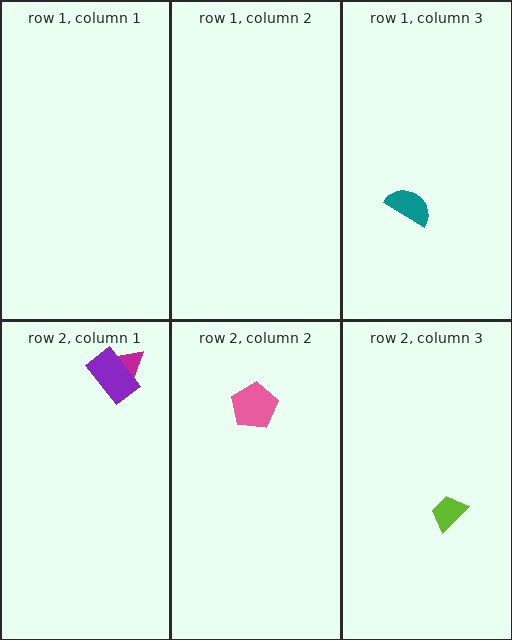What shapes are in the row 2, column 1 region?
The magenta triangle, the purple rectangle.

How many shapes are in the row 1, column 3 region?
1.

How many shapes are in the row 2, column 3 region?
1.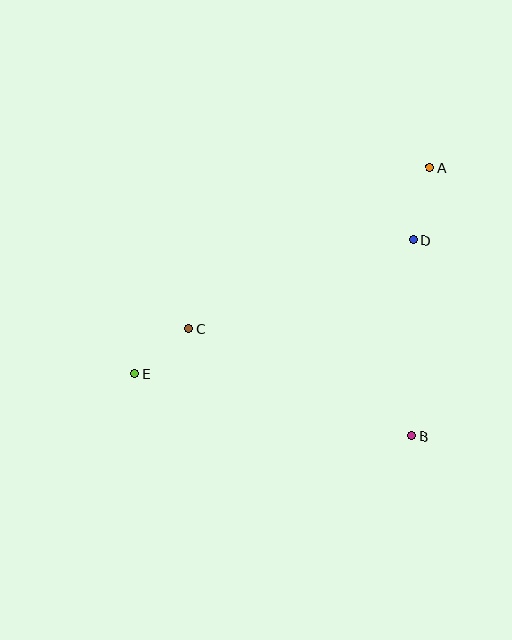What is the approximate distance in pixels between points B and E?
The distance between B and E is approximately 284 pixels.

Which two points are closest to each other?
Points C and E are closest to each other.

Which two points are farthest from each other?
Points A and E are farthest from each other.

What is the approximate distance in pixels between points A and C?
The distance between A and C is approximately 290 pixels.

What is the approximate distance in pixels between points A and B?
The distance between A and B is approximately 269 pixels.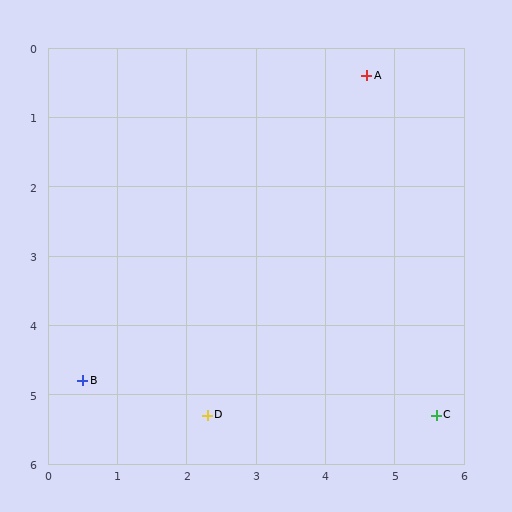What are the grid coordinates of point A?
Point A is at approximately (4.6, 0.4).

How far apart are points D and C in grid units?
Points D and C are about 3.3 grid units apart.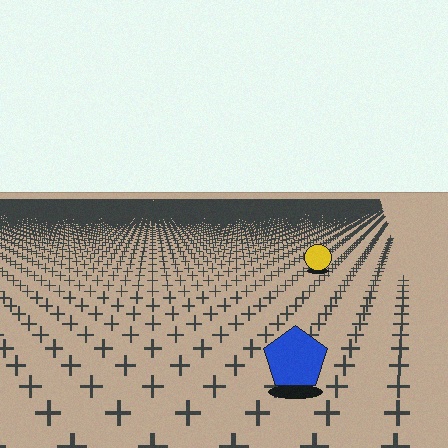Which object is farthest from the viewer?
The yellow circle is farthest from the viewer. It appears smaller and the ground texture around it is denser.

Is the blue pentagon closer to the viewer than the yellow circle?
Yes. The blue pentagon is closer — you can tell from the texture gradient: the ground texture is coarser near it.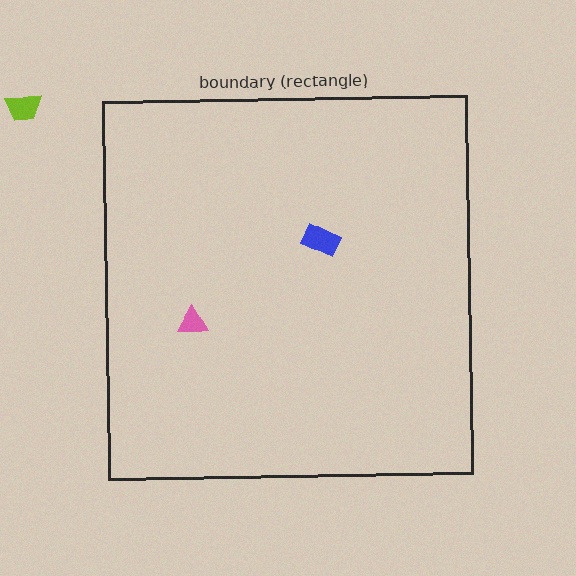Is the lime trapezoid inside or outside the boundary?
Outside.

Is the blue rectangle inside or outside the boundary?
Inside.